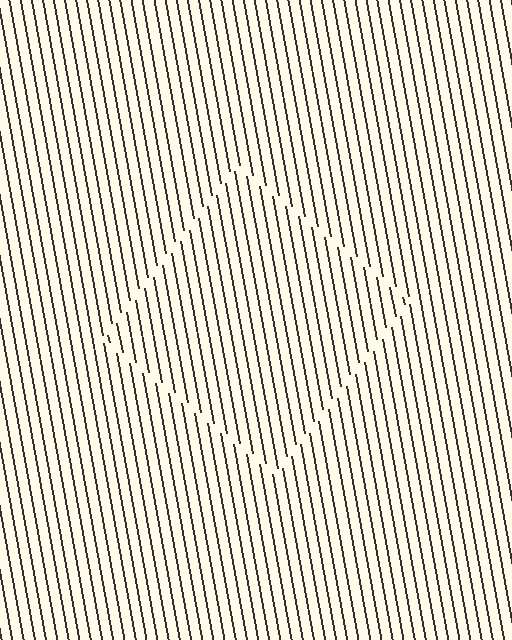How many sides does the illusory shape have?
4 sides — the line-ends trace a square.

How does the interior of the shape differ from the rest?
The interior of the shape contains the same grating, shifted by half a period — the contour is defined by the phase discontinuity where line-ends from the inner and outer gratings abut.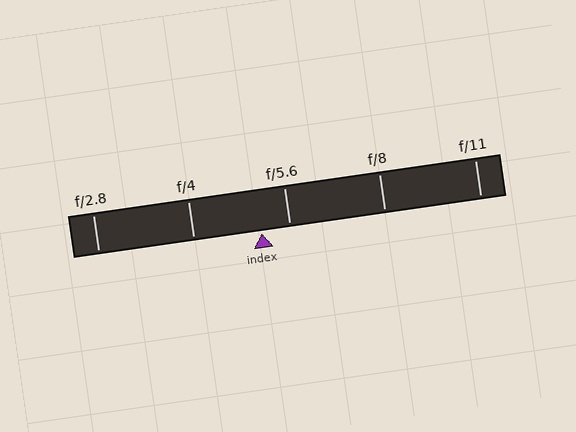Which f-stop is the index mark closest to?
The index mark is closest to f/5.6.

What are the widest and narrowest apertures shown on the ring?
The widest aperture shown is f/2.8 and the narrowest is f/11.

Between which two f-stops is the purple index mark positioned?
The index mark is between f/4 and f/5.6.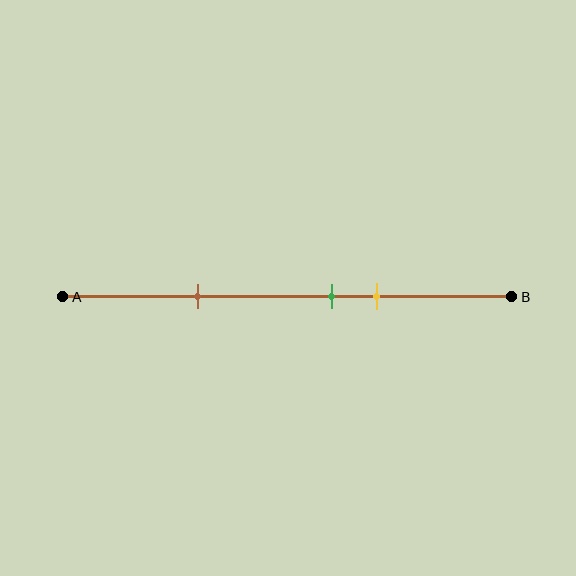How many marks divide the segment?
There are 3 marks dividing the segment.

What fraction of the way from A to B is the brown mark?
The brown mark is approximately 30% (0.3) of the way from A to B.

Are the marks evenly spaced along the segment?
No, the marks are not evenly spaced.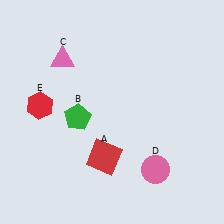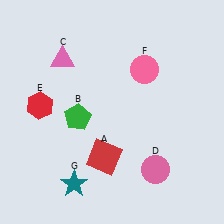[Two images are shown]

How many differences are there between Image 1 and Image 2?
There are 2 differences between the two images.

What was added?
A pink circle (F), a teal star (G) were added in Image 2.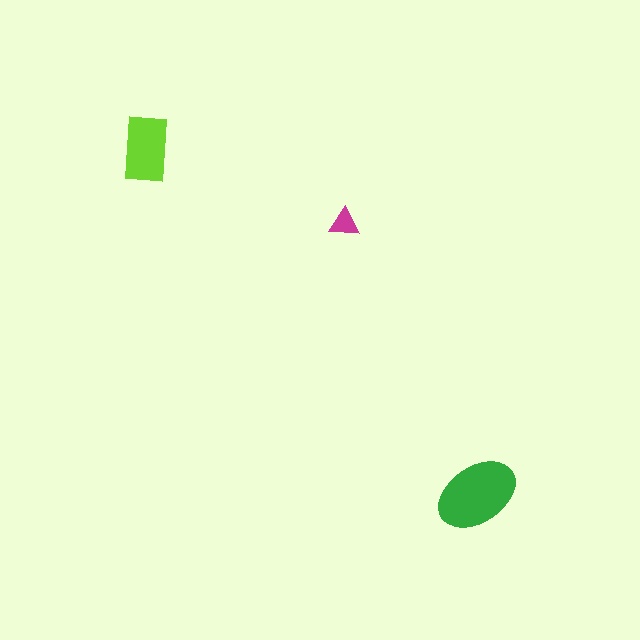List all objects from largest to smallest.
The green ellipse, the lime rectangle, the magenta triangle.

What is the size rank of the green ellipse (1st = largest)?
1st.